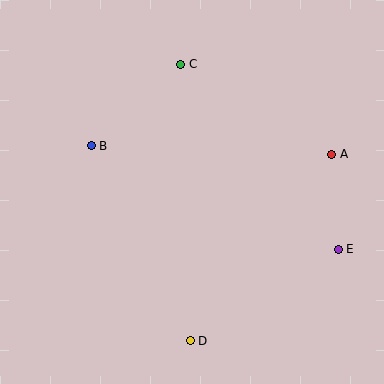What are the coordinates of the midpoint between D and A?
The midpoint between D and A is at (261, 247).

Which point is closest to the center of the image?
Point B at (91, 146) is closest to the center.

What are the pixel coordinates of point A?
Point A is at (332, 154).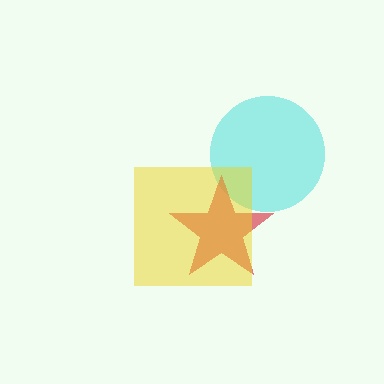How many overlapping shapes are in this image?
There are 3 overlapping shapes in the image.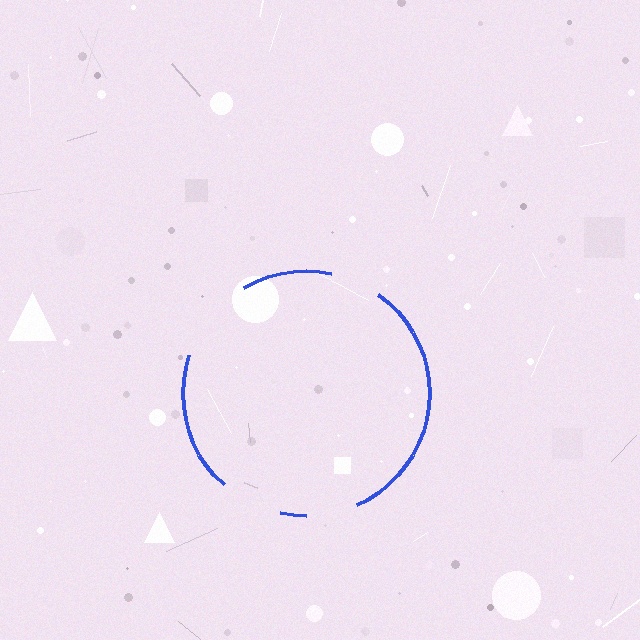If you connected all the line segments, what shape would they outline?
They would outline a circle.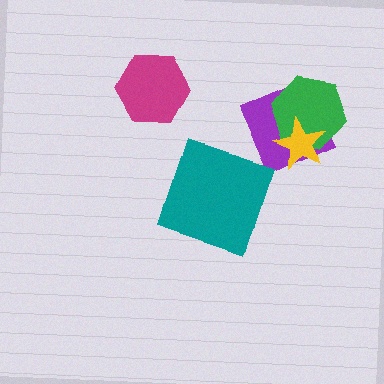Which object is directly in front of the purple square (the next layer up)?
The green hexagon is directly in front of the purple square.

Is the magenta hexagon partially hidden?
No, no other shape covers it.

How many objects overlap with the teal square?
0 objects overlap with the teal square.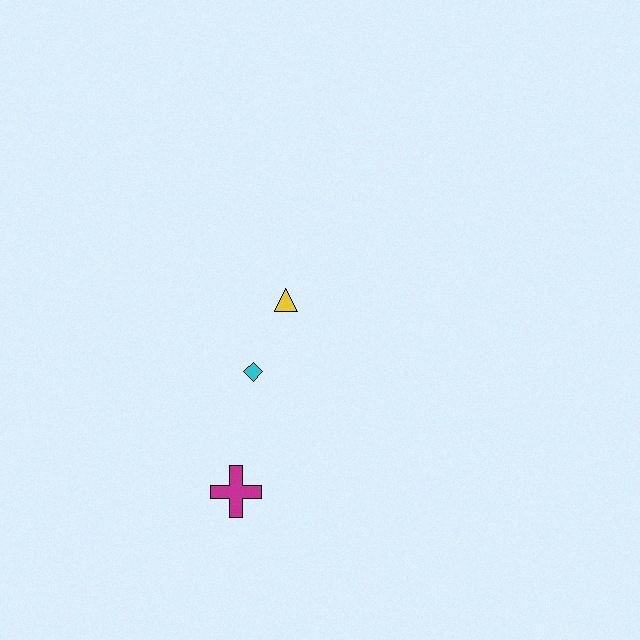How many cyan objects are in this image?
There is 1 cyan object.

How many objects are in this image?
There are 3 objects.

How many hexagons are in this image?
There are no hexagons.